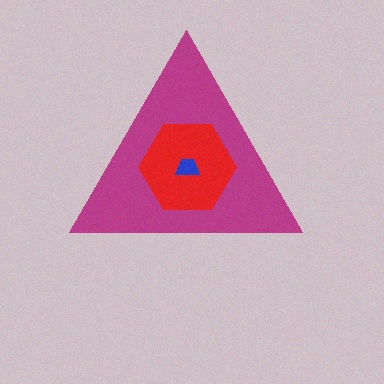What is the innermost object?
The blue trapezoid.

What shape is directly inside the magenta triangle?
The red hexagon.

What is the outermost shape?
The magenta triangle.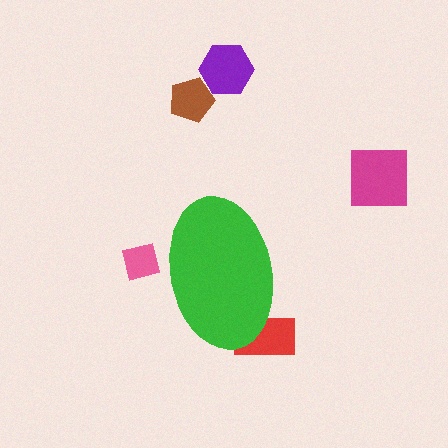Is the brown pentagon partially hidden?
No, the brown pentagon is fully visible.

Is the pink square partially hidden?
Yes, the pink square is partially hidden behind the green ellipse.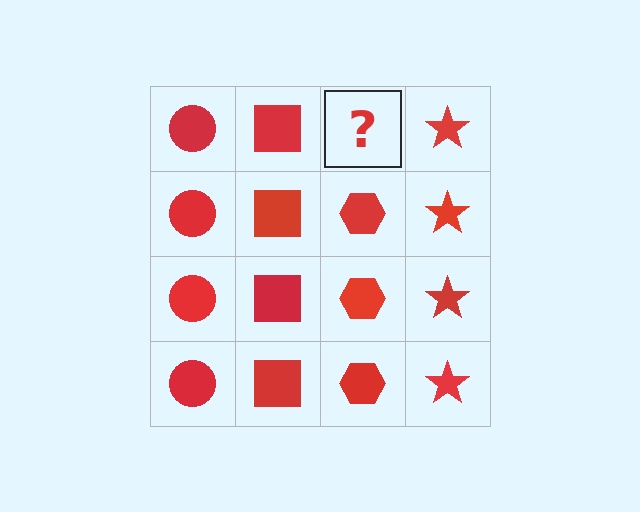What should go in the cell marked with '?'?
The missing cell should contain a red hexagon.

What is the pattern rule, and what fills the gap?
The rule is that each column has a consistent shape. The gap should be filled with a red hexagon.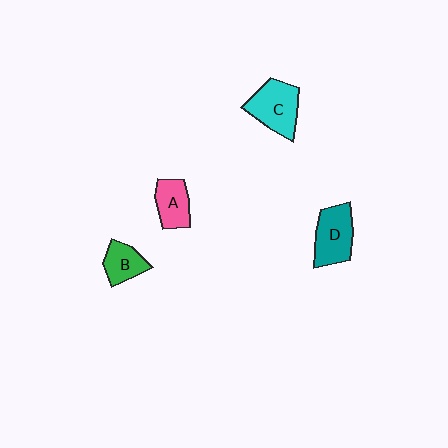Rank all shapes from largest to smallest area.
From largest to smallest: C (cyan), D (teal), A (pink), B (green).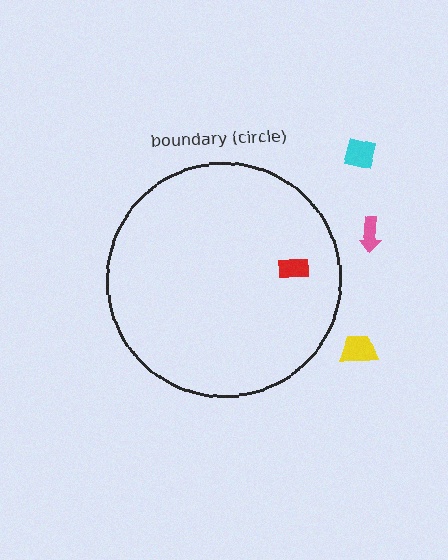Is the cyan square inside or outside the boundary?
Outside.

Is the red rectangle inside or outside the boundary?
Inside.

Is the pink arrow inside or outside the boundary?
Outside.